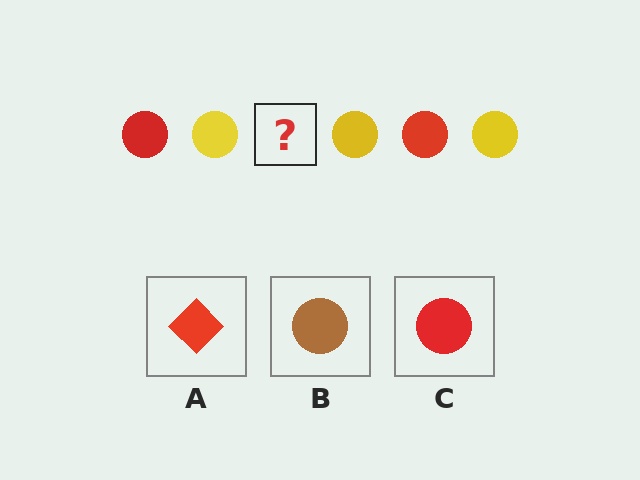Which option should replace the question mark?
Option C.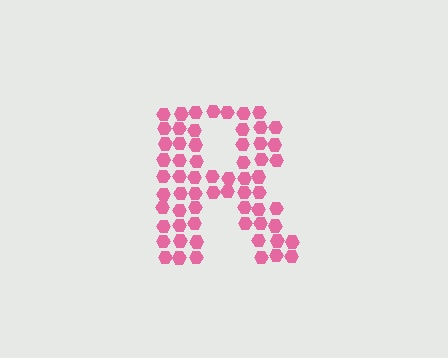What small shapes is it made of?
It is made of small hexagons.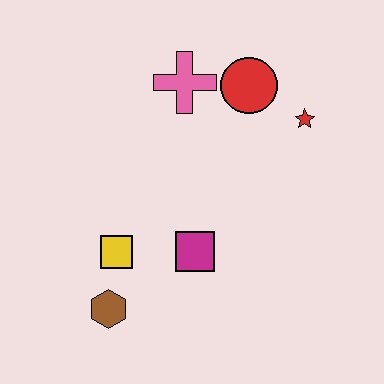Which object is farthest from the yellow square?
The red star is farthest from the yellow square.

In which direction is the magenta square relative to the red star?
The magenta square is below the red star.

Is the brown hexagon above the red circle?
No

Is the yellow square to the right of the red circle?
No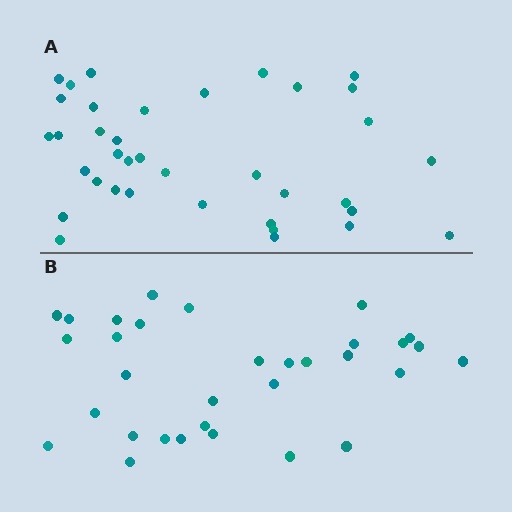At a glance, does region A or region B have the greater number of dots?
Region A (the top region) has more dots.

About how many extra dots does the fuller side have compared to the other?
Region A has about 5 more dots than region B.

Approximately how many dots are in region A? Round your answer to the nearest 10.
About 40 dots. (The exact count is 37, which rounds to 40.)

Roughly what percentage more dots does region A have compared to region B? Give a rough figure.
About 15% more.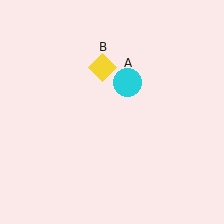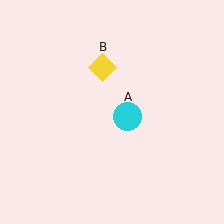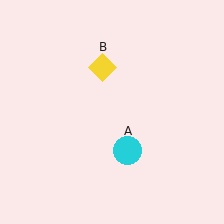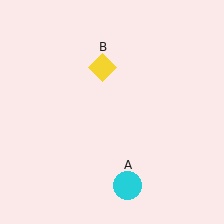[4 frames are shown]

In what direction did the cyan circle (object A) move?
The cyan circle (object A) moved down.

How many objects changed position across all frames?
1 object changed position: cyan circle (object A).